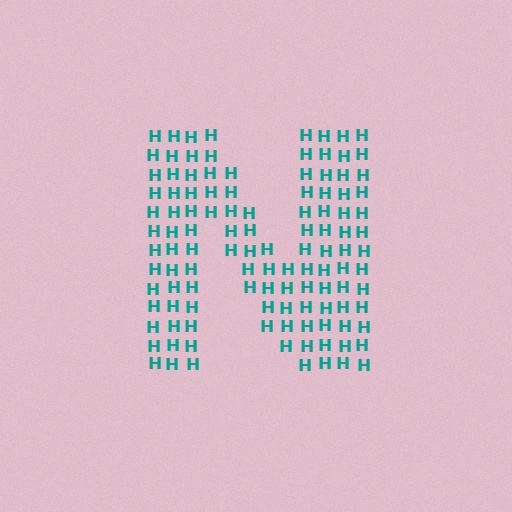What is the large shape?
The large shape is the letter N.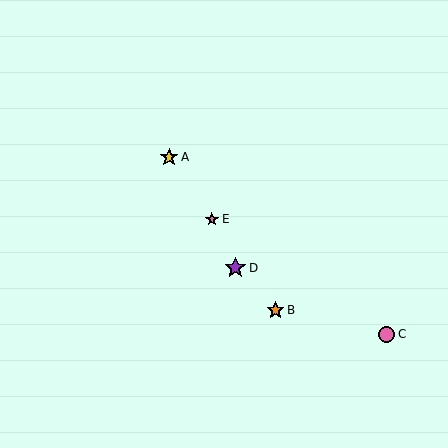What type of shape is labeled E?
Shape E is a pink star.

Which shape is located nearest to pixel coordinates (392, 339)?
The pink circle (labeled C) at (387, 334) is nearest to that location.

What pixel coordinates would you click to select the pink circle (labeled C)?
Click at (387, 334) to select the pink circle C.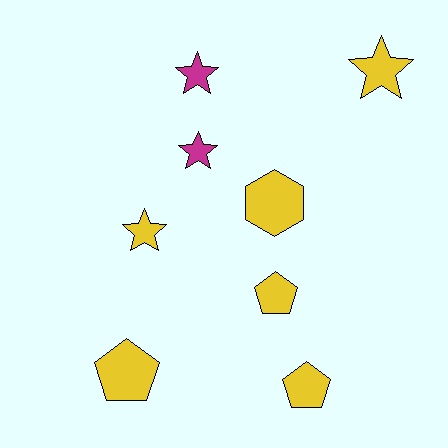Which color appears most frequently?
Yellow, with 6 objects.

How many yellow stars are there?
There are 2 yellow stars.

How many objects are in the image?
There are 8 objects.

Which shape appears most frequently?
Star, with 4 objects.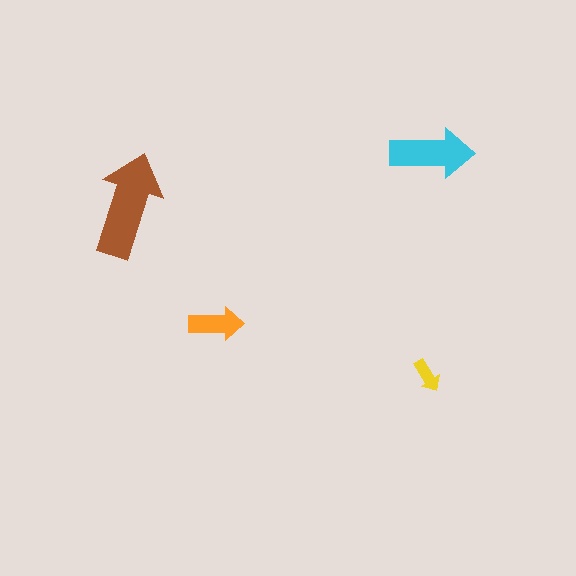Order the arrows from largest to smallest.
the brown one, the cyan one, the orange one, the yellow one.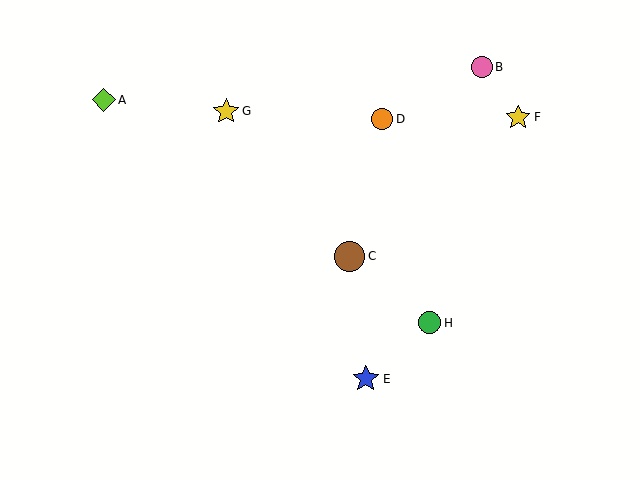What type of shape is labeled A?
Shape A is a lime diamond.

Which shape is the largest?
The brown circle (labeled C) is the largest.